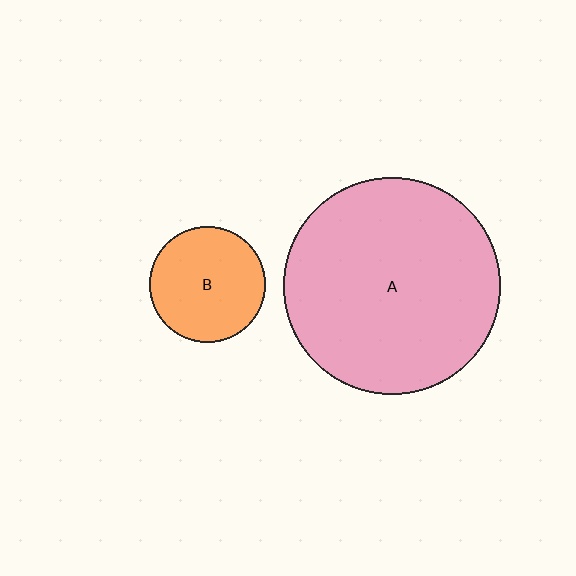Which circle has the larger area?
Circle A (pink).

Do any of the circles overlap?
No, none of the circles overlap.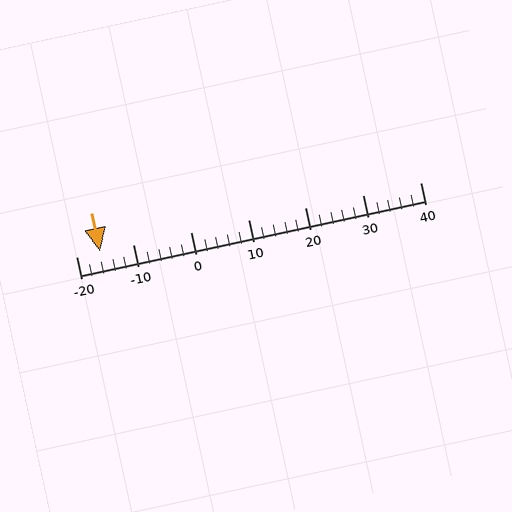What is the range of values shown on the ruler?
The ruler shows values from -20 to 40.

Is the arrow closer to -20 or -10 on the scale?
The arrow is closer to -20.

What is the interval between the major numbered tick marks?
The major tick marks are spaced 10 units apart.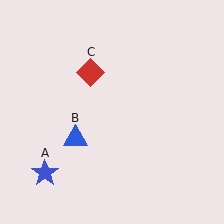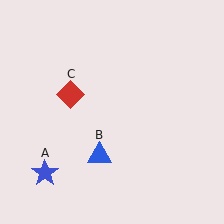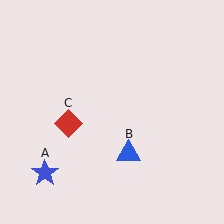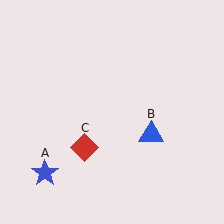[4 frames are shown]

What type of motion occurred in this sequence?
The blue triangle (object B), red diamond (object C) rotated counterclockwise around the center of the scene.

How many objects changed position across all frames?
2 objects changed position: blue triangle (object B), red diamond (object C).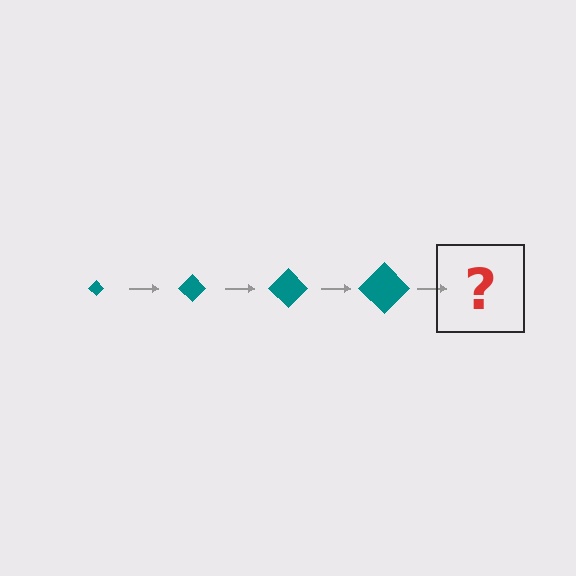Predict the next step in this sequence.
The next step is a teal diamond, larger than the previous one.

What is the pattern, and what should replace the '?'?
The pattern is that the diamond gets progressively larger each step. The '?' should be a teal diamond, larger than the previous one.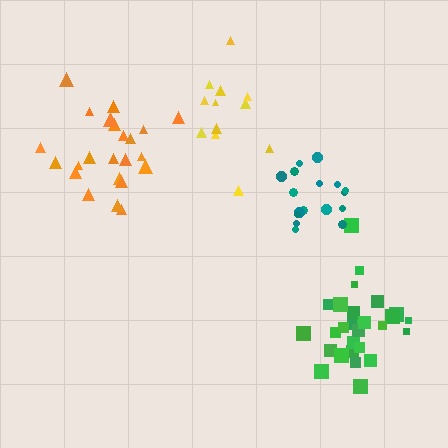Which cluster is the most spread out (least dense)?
Yellow.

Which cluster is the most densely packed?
Green.